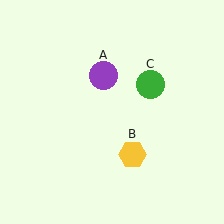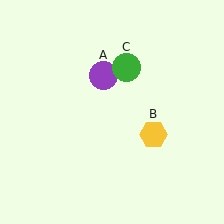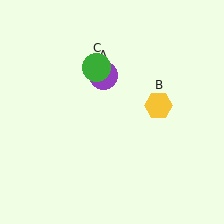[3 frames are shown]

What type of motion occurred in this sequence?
The yellow hexagon (object B), green circle (object C) rotated counterclockwise around the center of the scene.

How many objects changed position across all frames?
2 objects changed position: yellow hexagon (object B), green circle (object C).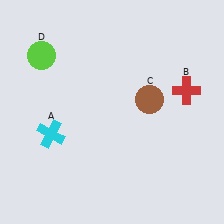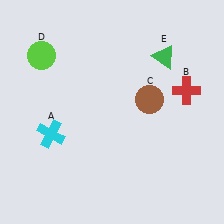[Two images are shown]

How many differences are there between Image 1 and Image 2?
There is 1 difference between the two images.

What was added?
A green triangle (E) was added in Image 2.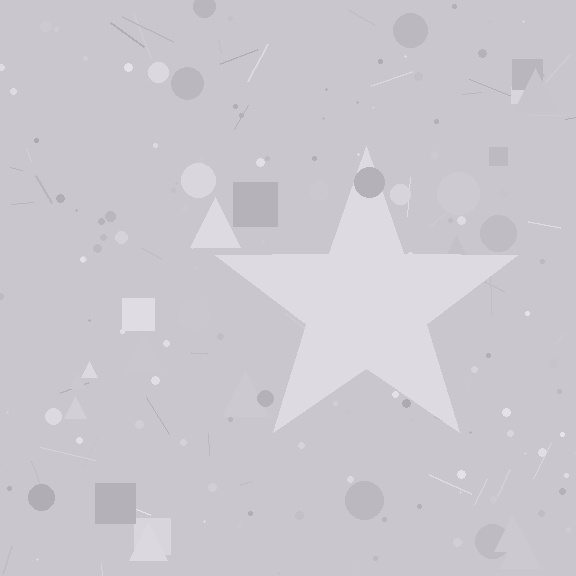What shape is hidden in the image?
A star is hidden in the image.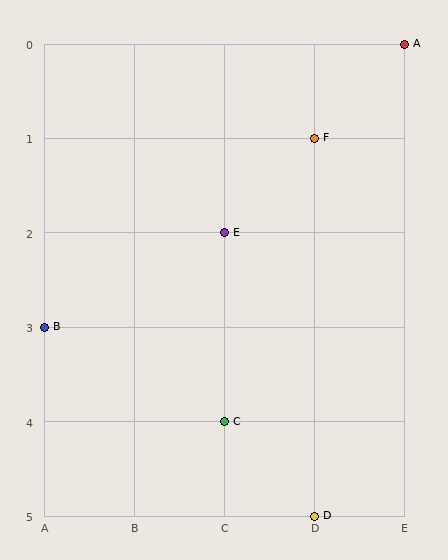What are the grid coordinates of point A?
Point A is at grid coordinates (E, 0).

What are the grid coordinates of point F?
Point F is at grid coordinates (D, 1).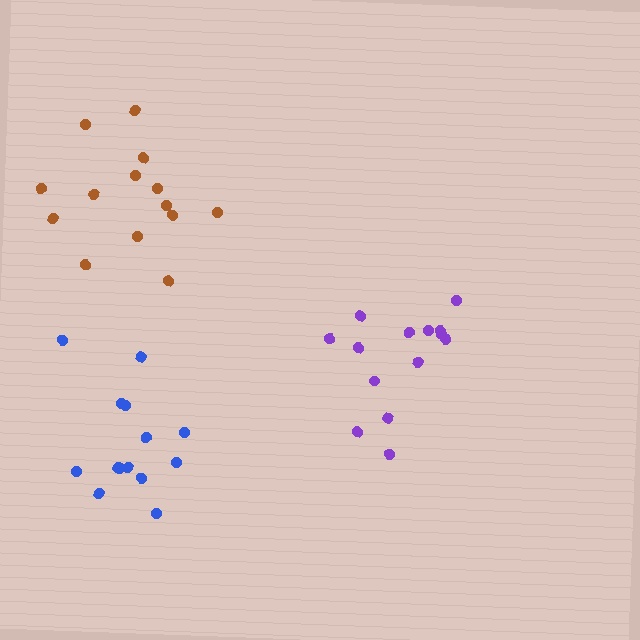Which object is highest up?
The brown cluster is topmost.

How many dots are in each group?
Group 1: 14 dots, Group 2: 14 dots, Group 3: 14 dots (42 total).